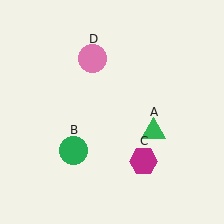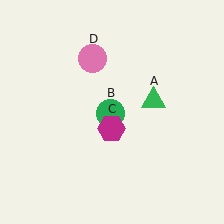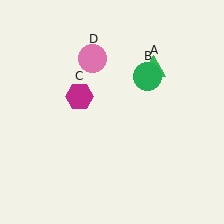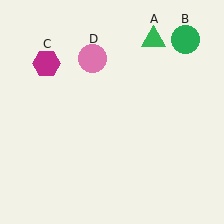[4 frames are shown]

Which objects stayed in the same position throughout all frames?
Pink circle (object D) remained stationary.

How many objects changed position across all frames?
3 objects changed position: green triangle (object A), green circle (object B), magenta hexagon (object C).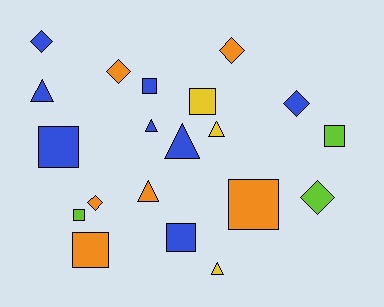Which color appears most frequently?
Blue, with 8 objects.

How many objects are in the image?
There are 20 objects.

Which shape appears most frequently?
Square, with 8 objects.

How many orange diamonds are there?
There are 3 orange diamonds.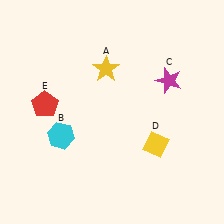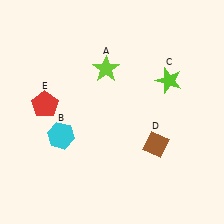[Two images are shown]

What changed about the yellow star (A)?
In Image 1, A is yellow. In Image 2, it changed to lime.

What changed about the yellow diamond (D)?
In Image 1, D is yellow. In Image 2, it changed to brown.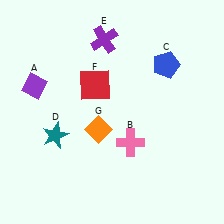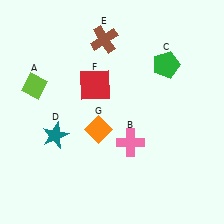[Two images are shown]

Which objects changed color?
A changed from purple to lime. C changed from blue to green. E changed from purple to brown.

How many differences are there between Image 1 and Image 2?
There are 3 differences between the two images.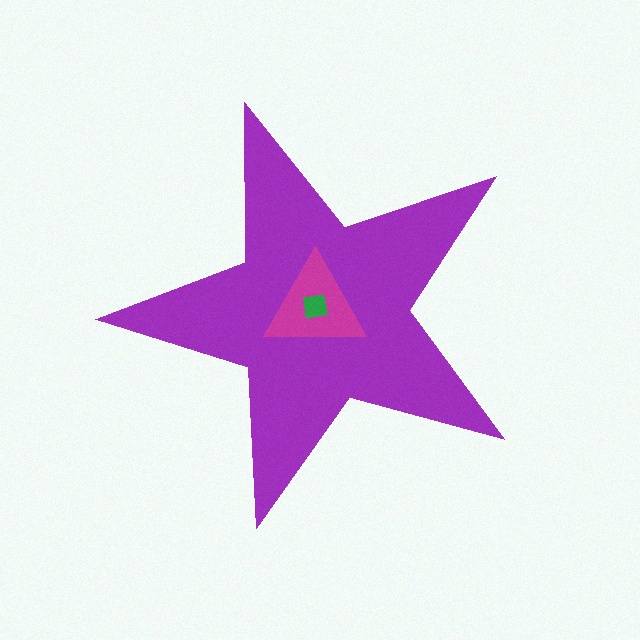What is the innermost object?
The green square.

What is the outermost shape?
The purple star.